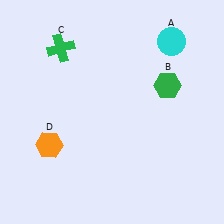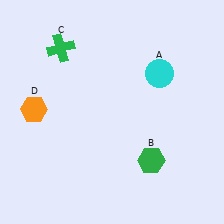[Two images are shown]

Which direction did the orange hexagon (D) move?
The orange hexagon (D) moved up.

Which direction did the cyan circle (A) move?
The cyan circle (A) moved down.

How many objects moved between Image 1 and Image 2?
3 objects moved between the two images.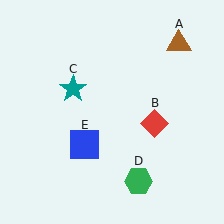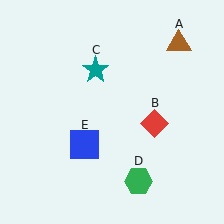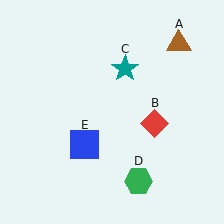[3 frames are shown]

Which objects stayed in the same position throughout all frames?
Brown triangle (object A) and red diamond (object B) and green hexagon (object D) and blue square (object E) remained stationary.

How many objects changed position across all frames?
1 object changed position: teal star (object C).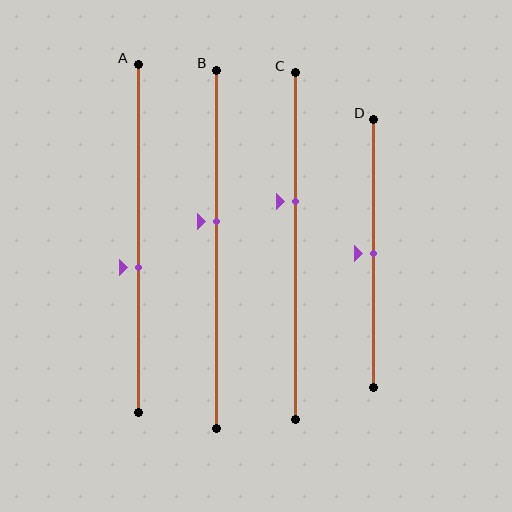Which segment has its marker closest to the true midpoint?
Segment D has its marker closest to the true midpoint.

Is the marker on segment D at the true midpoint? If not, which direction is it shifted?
Yes, the marker on segment D is at the true midpoint.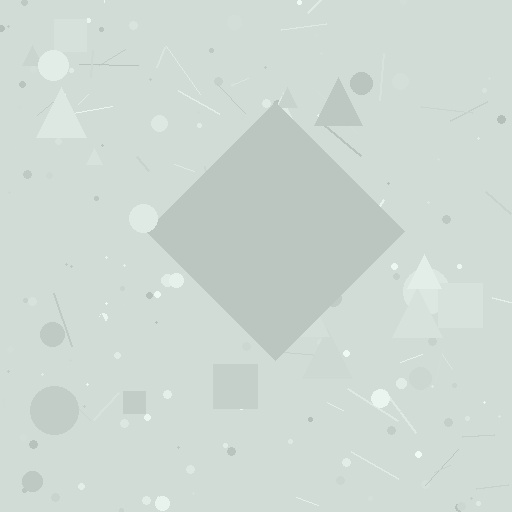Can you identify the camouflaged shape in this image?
The camouflaged shape is a diamond.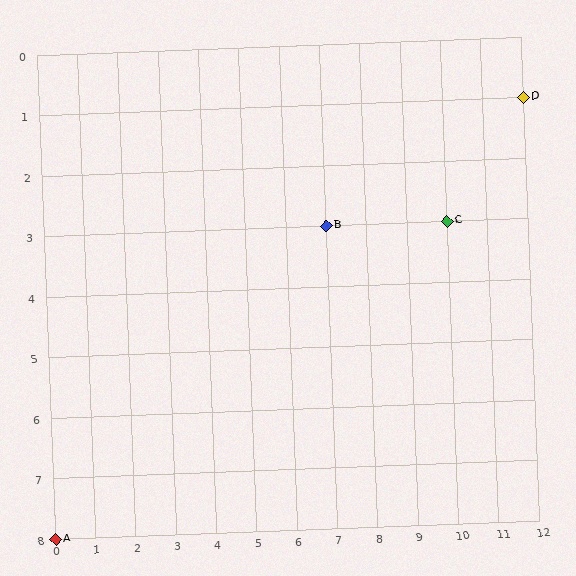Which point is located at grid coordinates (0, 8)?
Point A is at (0, 8).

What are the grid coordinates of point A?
Point A is at grid coordinates (0, 8).